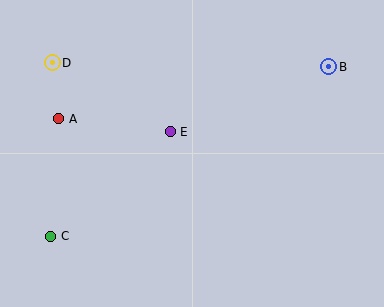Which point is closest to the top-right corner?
Point B is closest to the top-right corner.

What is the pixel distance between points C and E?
The distance between C and E is 158 pixels.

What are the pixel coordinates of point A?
Point A is at (59, 119).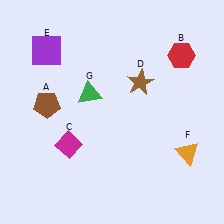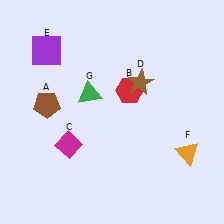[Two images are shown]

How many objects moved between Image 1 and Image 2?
1 object moved between the two images.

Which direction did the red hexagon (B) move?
The red hexagon (B) moved left.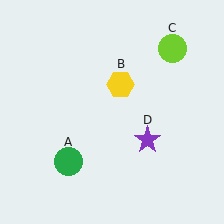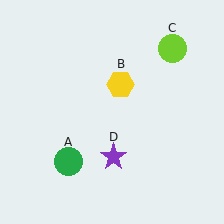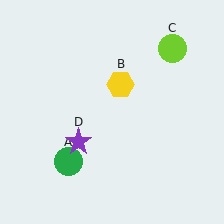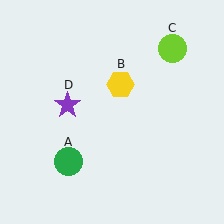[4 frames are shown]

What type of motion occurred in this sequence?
The purple star (object D) rotated clockwise around the center of the scene.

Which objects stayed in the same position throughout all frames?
Green circle (object A) and yellow hexagon (object B) and lime circle (object C) remained stationary.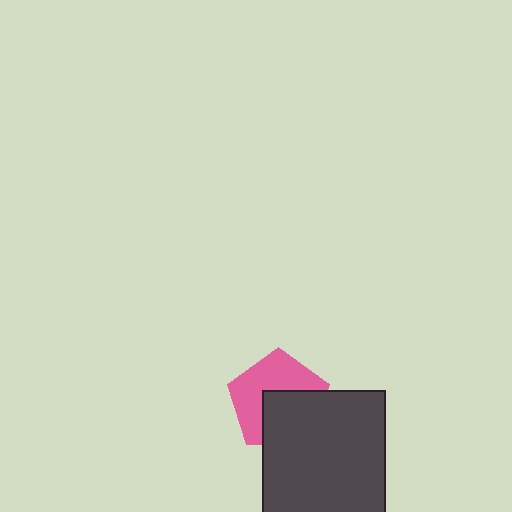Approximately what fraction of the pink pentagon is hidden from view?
Roughly 46% of the pink pentagon is hidden behind the dark gray square.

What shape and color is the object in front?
The object in front is a dark gray square.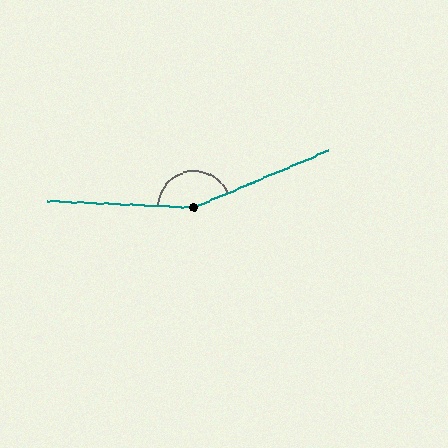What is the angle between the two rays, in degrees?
Approximately 154 degrees.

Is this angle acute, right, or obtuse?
It is obtuse.